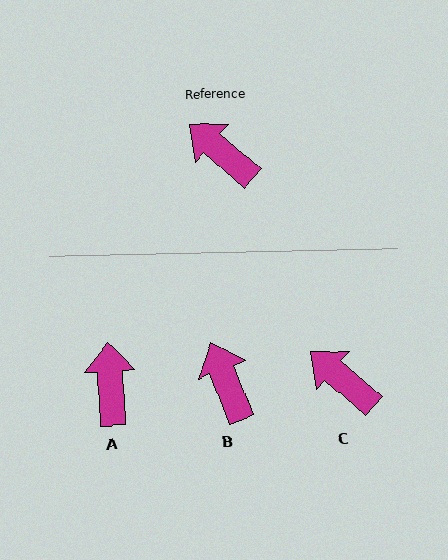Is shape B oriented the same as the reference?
No, it is off by about 28 degrees.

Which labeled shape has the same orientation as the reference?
C.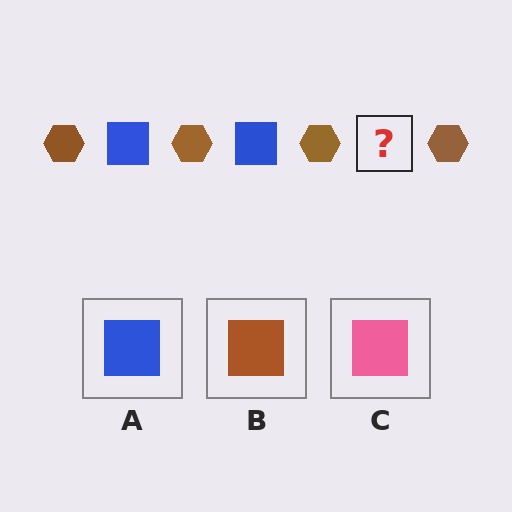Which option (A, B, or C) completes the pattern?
A.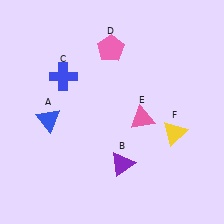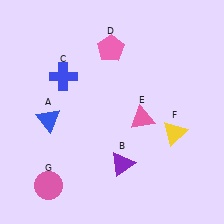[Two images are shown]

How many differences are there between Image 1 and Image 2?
There is 1 difference between the two images.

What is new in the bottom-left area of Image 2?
A pink circle (G) was added in the bottom-left area of Image 2.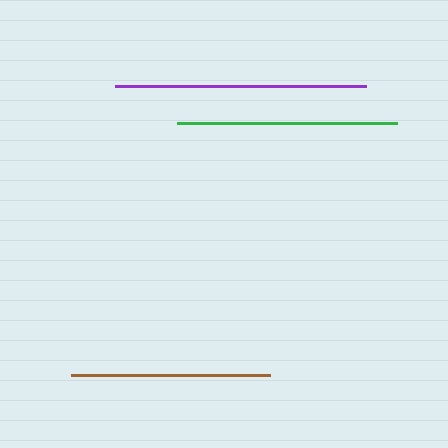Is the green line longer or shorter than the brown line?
The green line is longer than the brown line.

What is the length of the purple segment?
The purple segment is approximately 251 pixels long.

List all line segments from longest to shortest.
From longest to shortest: purple, green, brown.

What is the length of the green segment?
The green segment is approximately 221 pixels long.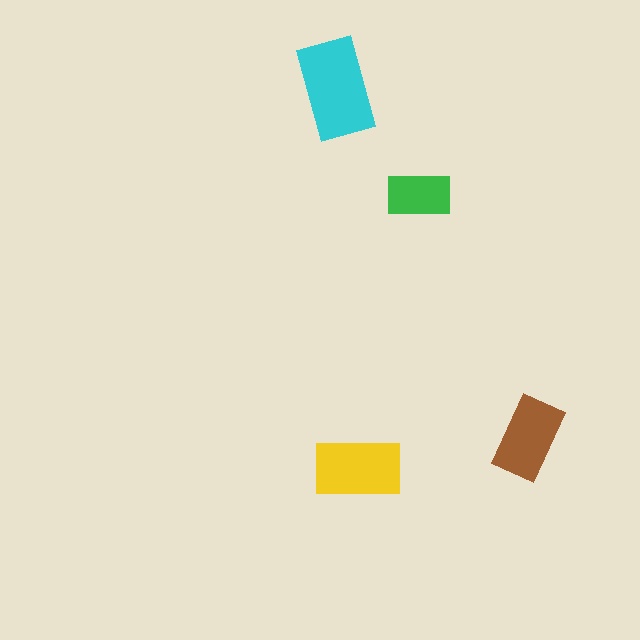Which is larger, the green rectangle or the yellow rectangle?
The yellow one.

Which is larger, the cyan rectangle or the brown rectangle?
The cyan one.